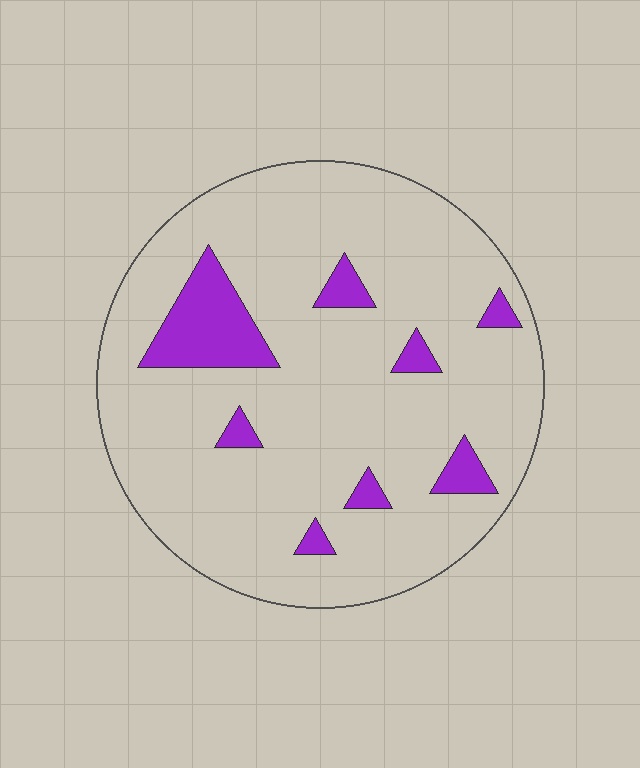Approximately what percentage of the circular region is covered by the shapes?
Approximately 10%.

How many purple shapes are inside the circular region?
8.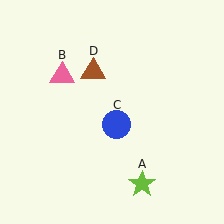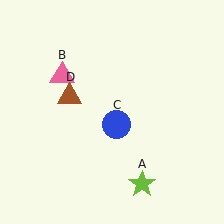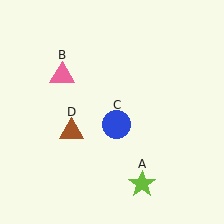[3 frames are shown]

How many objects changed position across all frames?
1 object changed position: brown triangle (object D).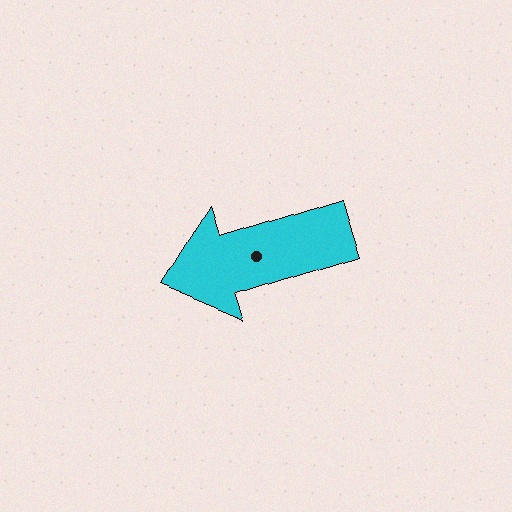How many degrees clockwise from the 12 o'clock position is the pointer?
Approximately 252 degrees.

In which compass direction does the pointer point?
West.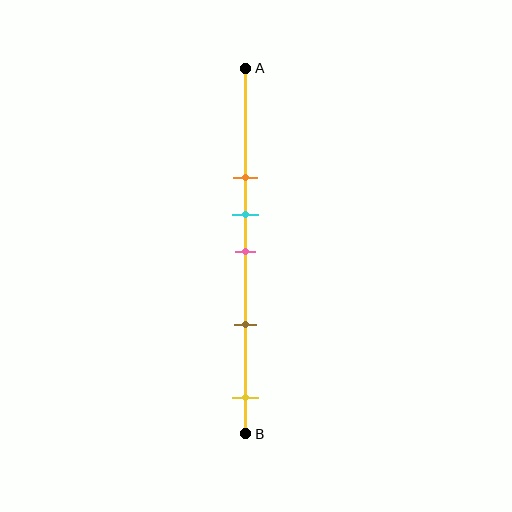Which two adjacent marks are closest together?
The cyan and pink marks are the closest adjacent pair.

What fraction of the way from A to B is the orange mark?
The orange mark is approximately 30% (0.3) of the way from A to B.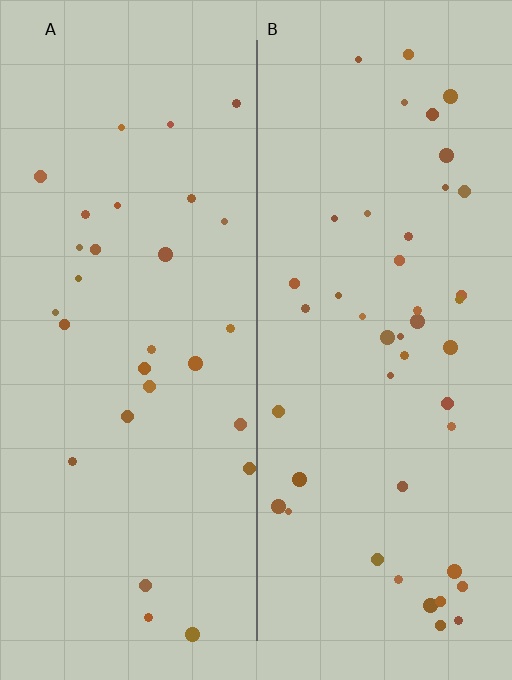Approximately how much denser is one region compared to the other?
Approximately 1.6× — region B over region A.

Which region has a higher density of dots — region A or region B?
B (the right).